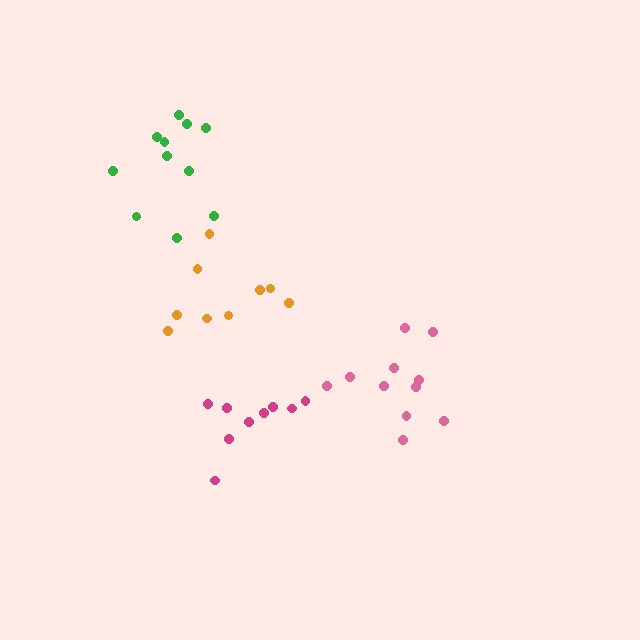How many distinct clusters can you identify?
There are 4 distinct clusters.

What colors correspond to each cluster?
The clusters are colored: pink, magenta, orange, green.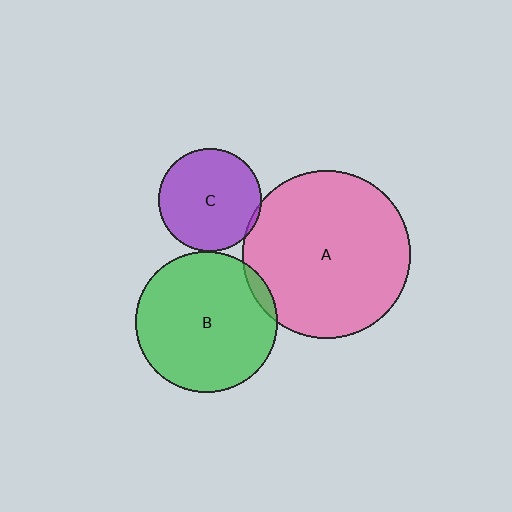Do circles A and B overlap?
Yes.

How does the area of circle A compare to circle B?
Approximately 1.4 times.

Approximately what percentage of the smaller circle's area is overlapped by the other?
Approximately 5%.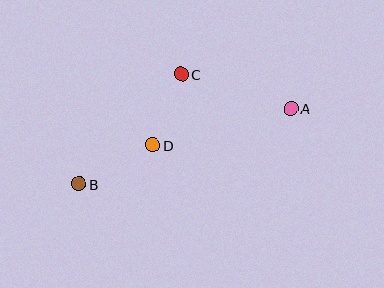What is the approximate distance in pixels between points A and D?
The distance between A and D is approximately 143 pixels.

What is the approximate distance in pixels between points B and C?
The distance between B and C is approximately 150 pixels.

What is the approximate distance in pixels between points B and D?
The distance between B and D is approximately 83 pixels.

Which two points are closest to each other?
Points C and D are closest to each other.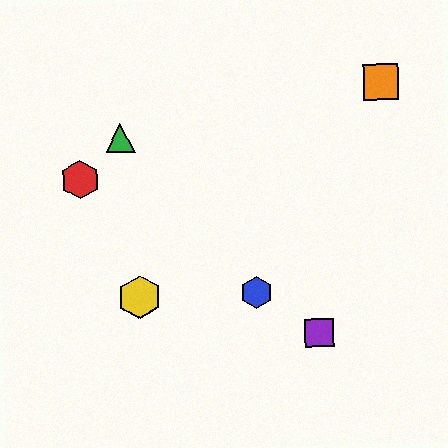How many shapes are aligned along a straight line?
3 shapes (the red hexagon, the blue hexagon, the purple square) are aligned along a straight line.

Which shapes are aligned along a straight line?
The red hexagon, the blue hexagon, the purple square are aligned along a straight line.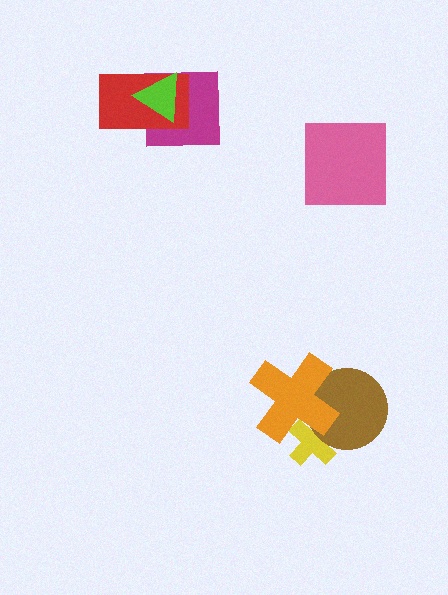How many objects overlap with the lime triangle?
2 objects overlap with the lime triangle.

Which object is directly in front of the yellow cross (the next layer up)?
The brown circle is directly in front of the yellow cross.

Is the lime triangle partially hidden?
No, no other shape covers it.